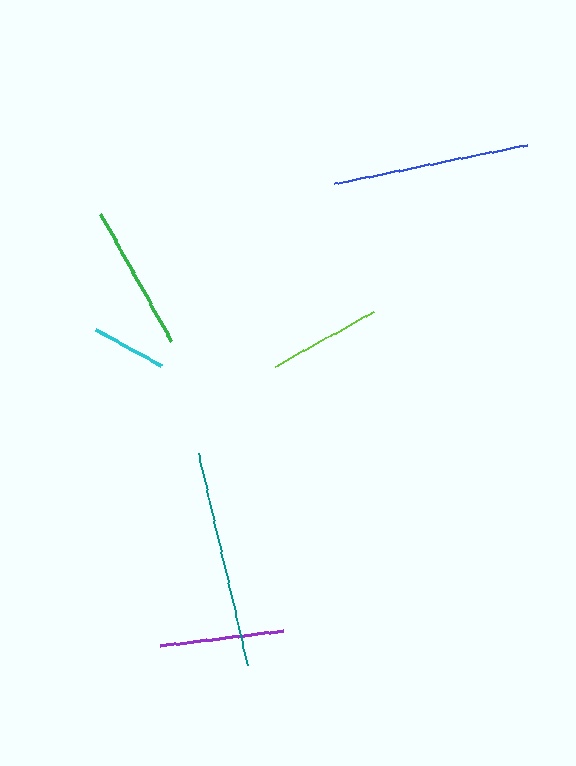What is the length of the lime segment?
The lime segment is approximately 112 pixels long.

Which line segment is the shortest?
The cyan line is the shortest at approximately 75 pixels.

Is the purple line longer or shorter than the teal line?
The teal line is longer than the purple line.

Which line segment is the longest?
The teal line is the longest at approximately 217 pixels.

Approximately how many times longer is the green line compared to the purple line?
The green line is approximately 1.2 times the length of the purple line.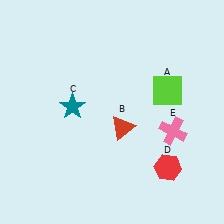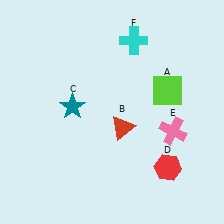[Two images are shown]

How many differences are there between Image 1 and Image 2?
There is 1 difference between the two images.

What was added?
A cyan cross (F) was added in Image 2.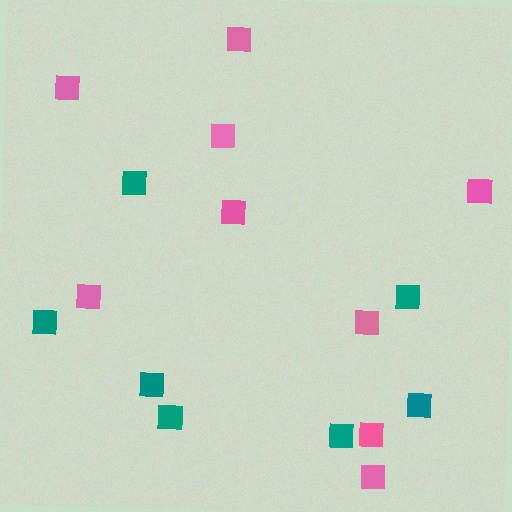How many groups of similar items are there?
There are 2 groups: one group of teal squares (7) and one group of pink squares (9).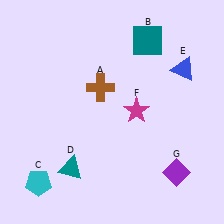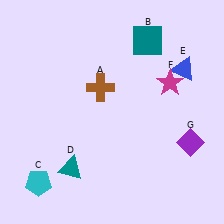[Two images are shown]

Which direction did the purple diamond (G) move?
The purple diamond (G) moved up.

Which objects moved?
The objects that moved are: the magenta star (F), the purple diamond (G).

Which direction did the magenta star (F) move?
The magenta star (F) moved right.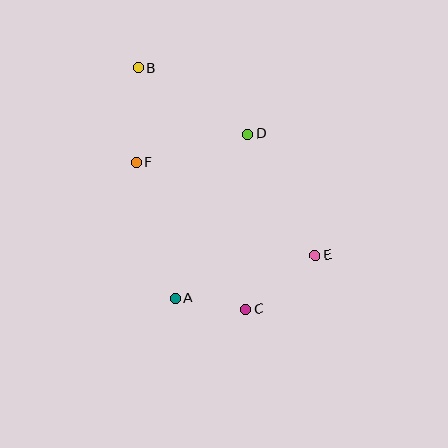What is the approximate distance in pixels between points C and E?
The distance between C and E is approximately 87 pixels.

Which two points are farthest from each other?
Points B and C are farthest from each other.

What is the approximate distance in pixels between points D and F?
The distance between D and F is approximately 115 pixels.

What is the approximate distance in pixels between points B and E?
The distance between B and E is approximately 258 pixels.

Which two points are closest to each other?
Points A and C are closest to each other.